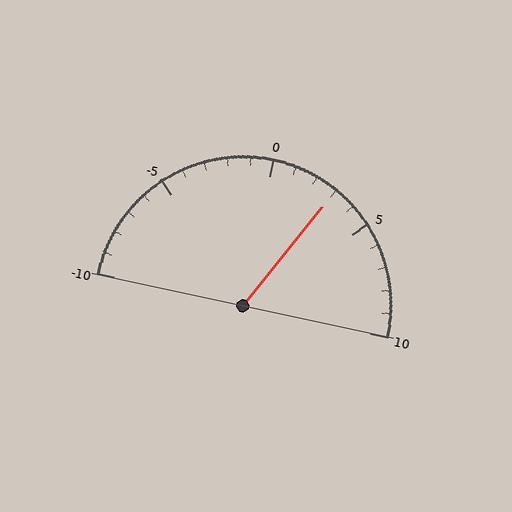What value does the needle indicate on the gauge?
The needle indicates approximately 3.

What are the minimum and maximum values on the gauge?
The gauge ranges from -10 to 10.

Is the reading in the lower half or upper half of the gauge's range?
The reading is in the upper half of the range (-10 to 10).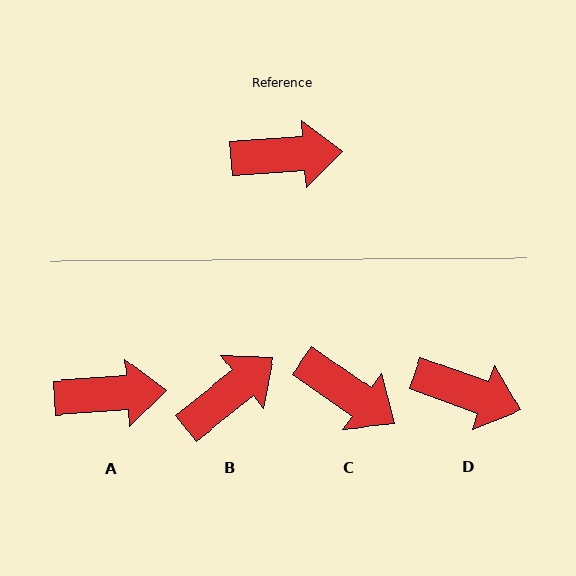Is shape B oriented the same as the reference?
No, it is off by about 35 degrees.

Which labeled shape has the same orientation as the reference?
A.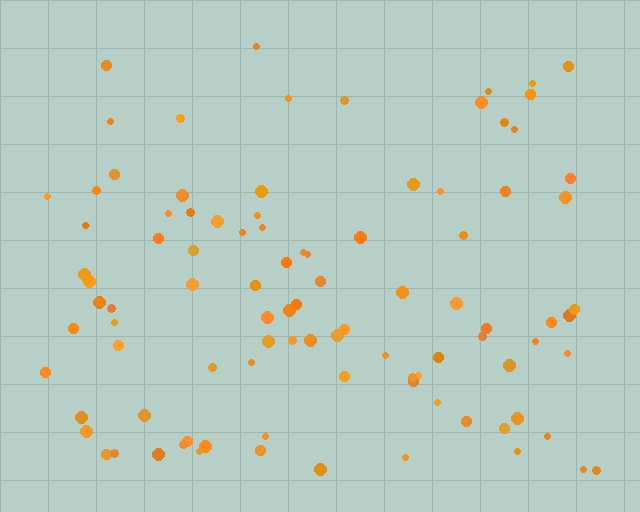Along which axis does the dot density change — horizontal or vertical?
Vertical.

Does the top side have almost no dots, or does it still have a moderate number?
Still a moderate number, just noticeably fewer than the bottom.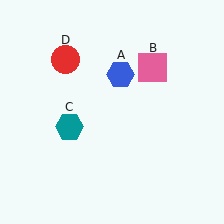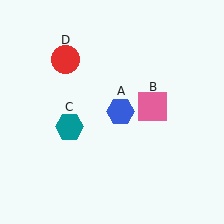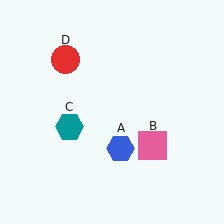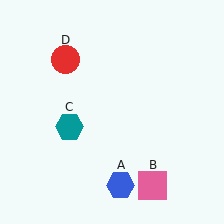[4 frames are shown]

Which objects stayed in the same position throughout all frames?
Teal hexagon (object C) and red circle (object D) remained stationary.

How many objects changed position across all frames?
2 objects changed position: blue hexagon (object A), pink square (object B).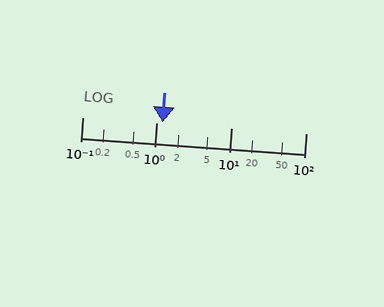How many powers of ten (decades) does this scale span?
The scale spans 3 decades, from 0.1 to 100.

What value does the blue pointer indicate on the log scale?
The pointer indicates approximately 1.2.